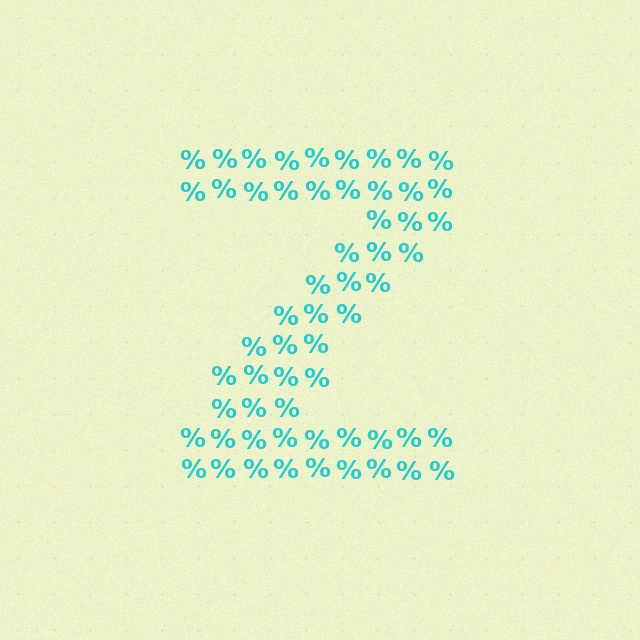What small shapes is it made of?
It is made of small percent signs.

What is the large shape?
The large shape is the letter Z.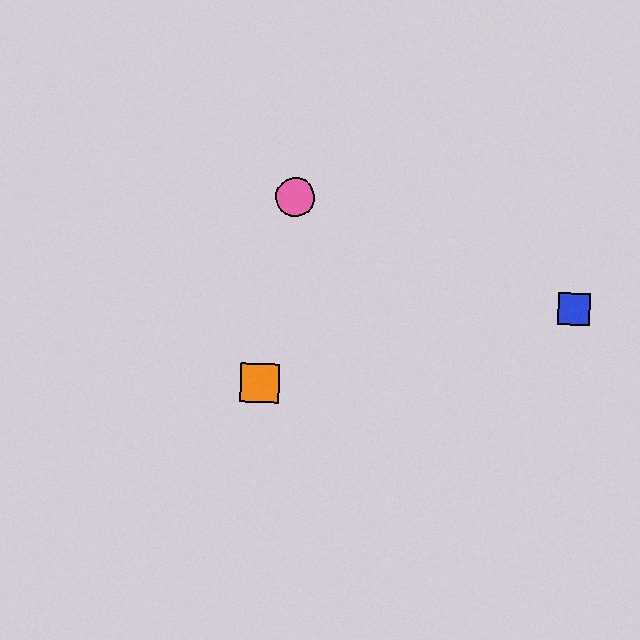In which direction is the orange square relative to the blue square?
The orange square is to the left of the blue square.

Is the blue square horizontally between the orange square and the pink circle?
No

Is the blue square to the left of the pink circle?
No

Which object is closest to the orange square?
The pink circle is closest to the orange square.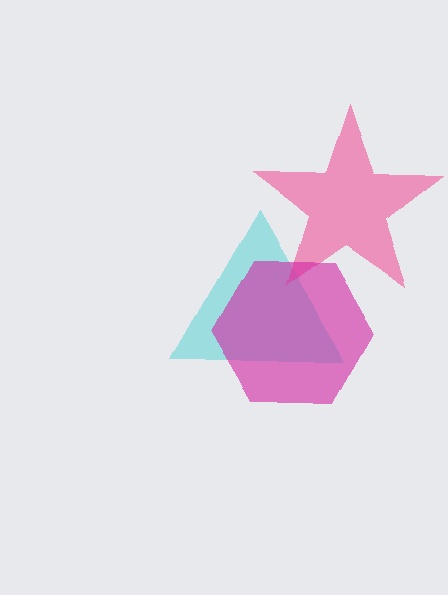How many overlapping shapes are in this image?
There are 3 overlapping shapes in the image.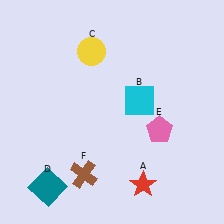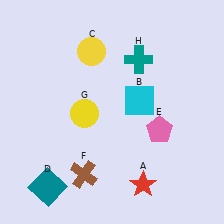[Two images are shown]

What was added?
A yellow circle (G), a teal cross (H) were added in Image 2.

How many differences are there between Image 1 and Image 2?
There are 2 differences between the two images.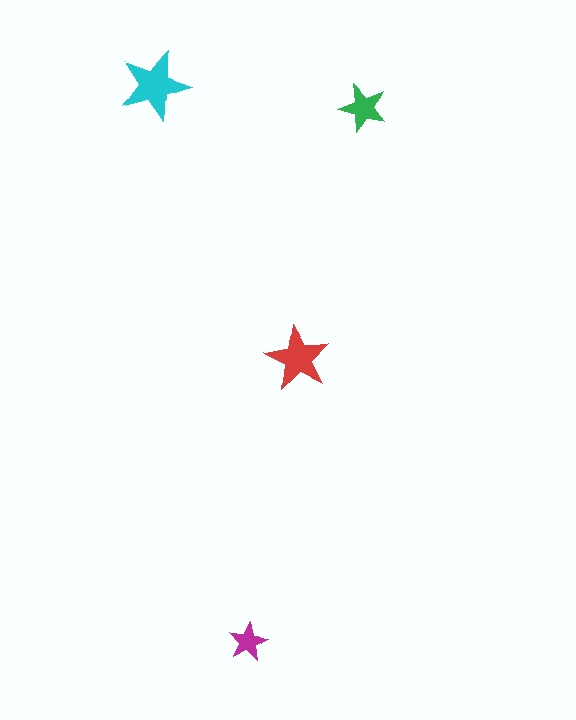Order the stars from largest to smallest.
the cyan one, the red one, the green one, the magenta one.